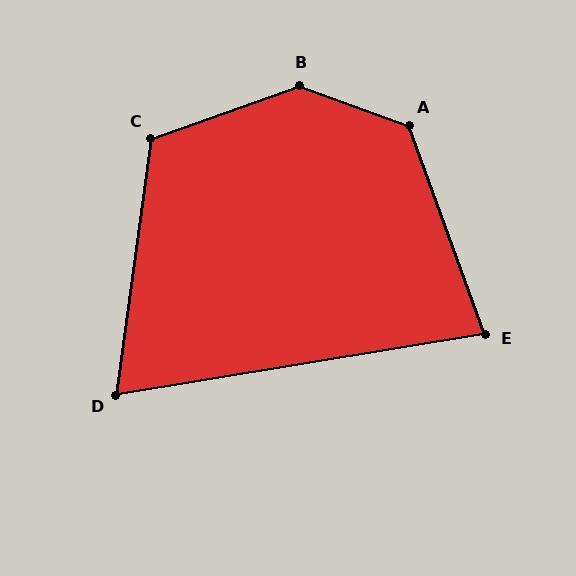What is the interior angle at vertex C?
Approximately 117 degrees (obtuse).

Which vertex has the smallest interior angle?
D, at approximately 73 degrees.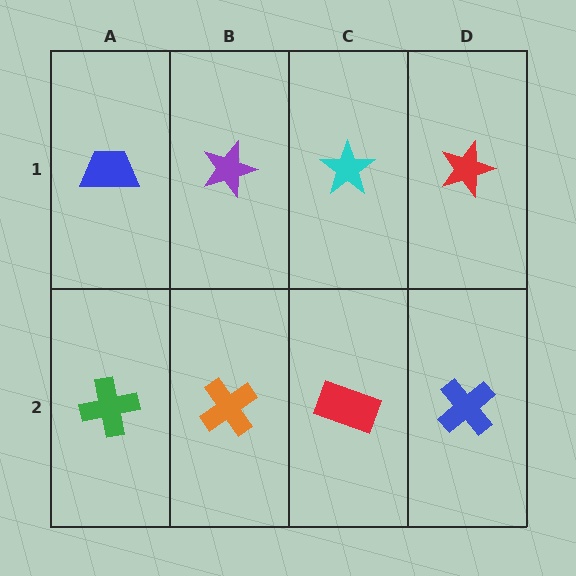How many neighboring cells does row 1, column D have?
2.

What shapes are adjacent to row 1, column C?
A red rectangle (row 2, column C), a purple star (row 1, column B), a red star (row 1, column D).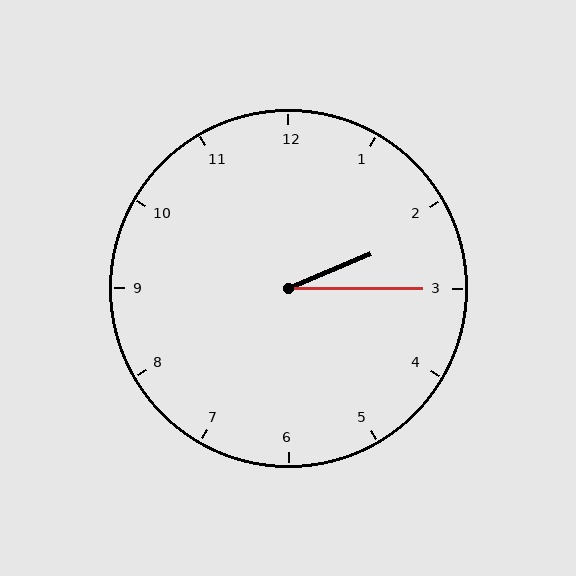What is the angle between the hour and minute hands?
Approximately 22 degrees.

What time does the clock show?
2:15.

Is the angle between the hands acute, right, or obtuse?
It is acute.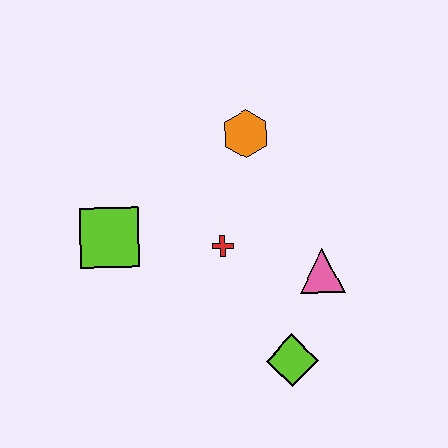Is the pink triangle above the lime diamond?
Yes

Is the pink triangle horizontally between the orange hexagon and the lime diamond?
No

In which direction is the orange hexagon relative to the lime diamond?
The orange hexagon is above the lime diamond.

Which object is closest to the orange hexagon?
The red cross is closest to the orange hexagon.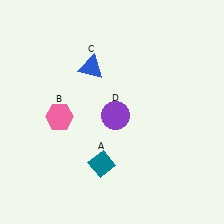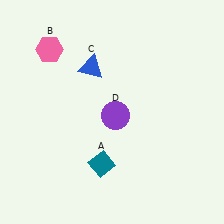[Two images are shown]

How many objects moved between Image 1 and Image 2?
1 object moved between the two images.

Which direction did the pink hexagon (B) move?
The pink hexagon (B) moved up.